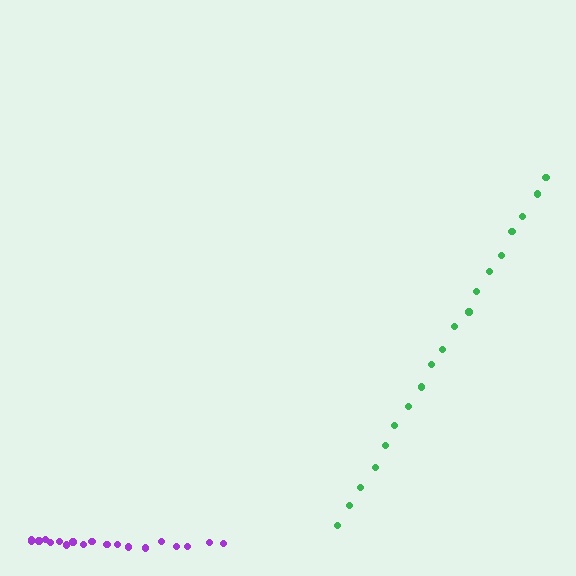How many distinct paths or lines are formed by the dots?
There are 2 distinct paths.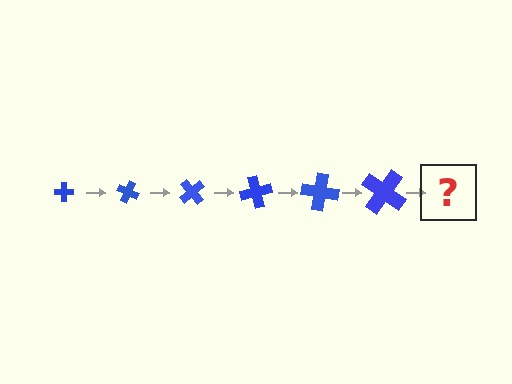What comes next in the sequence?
The next element should be a cross, larger than the previous one and rotated 150 degrees from the start.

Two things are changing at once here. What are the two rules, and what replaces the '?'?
The two rules are that the cross grows larger each step and it rotates 25 degrees each step. The '?' should be a cross, larger than the previous one and rotated 150 degrees from the start.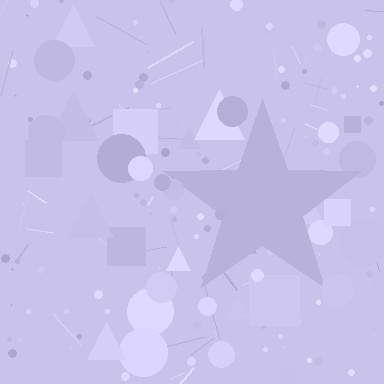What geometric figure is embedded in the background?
A star is embedded in the background.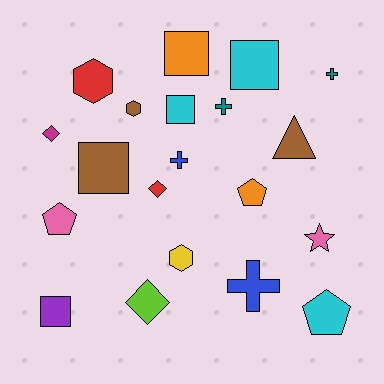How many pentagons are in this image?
There are 3 pentagons.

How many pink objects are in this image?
There are 2 pink objects.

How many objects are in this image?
There are 20 objects.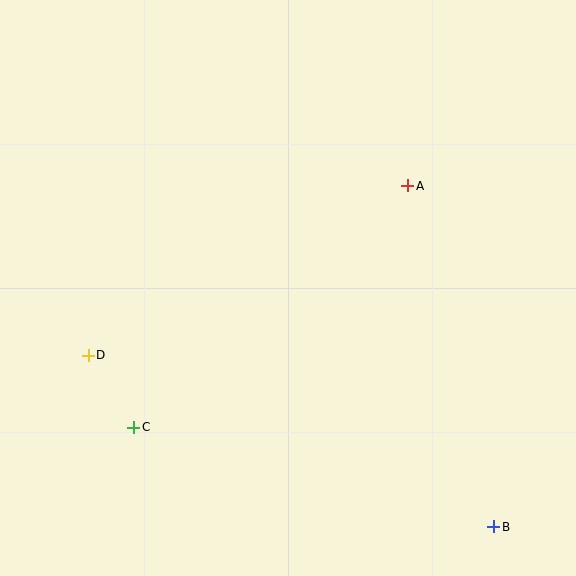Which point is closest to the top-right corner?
Point A is closest to the top-right corner.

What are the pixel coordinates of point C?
Point C is at (134, 427).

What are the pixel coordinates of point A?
Point A is at (408, 186).